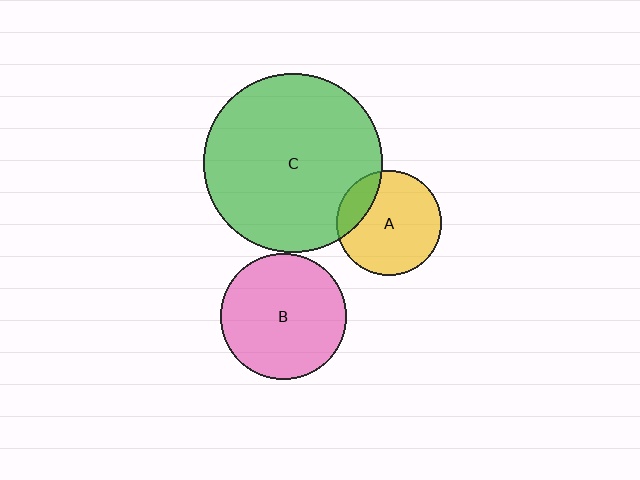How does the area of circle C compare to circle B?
Approximately 2.0 times.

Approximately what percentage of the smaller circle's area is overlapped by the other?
Approximately 20%.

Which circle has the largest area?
Circle C (green).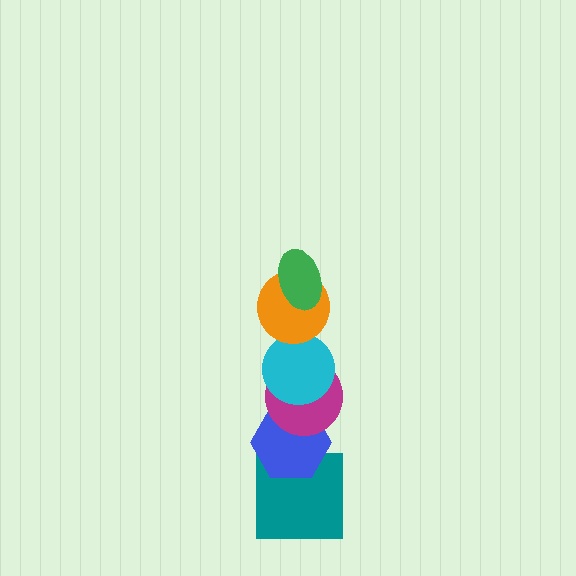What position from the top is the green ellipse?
The green ellipse is 1st from the top.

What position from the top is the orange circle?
The orange circle is 2nd from the top.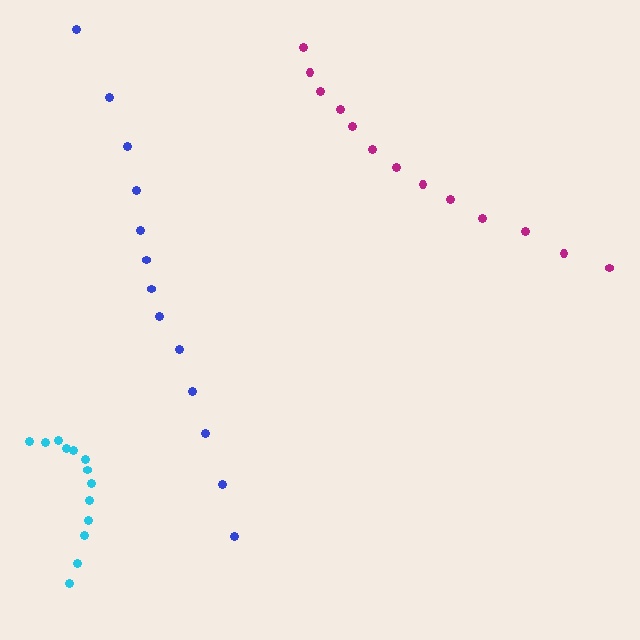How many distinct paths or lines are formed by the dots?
There are 3 distinct paths.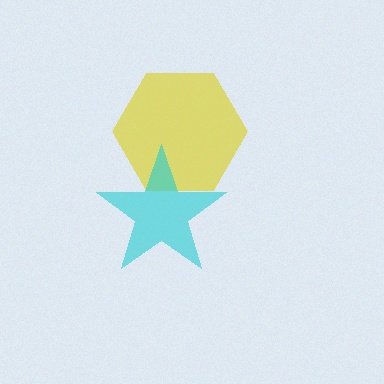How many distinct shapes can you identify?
There are 2 distinct shapes: a yellow hexagon, a cyan star.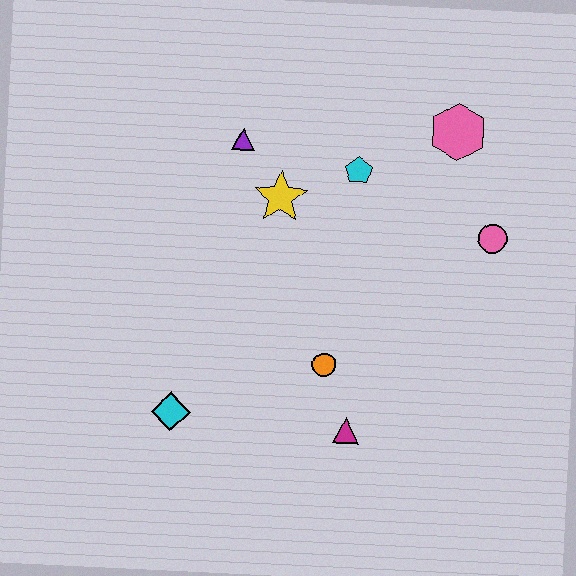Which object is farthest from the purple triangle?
The magenta triangle is farthest from the purple triangle.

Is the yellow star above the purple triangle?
No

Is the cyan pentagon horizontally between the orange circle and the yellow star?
No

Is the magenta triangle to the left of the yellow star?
No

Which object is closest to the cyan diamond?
The orange circle is closest to the cyan diamond.